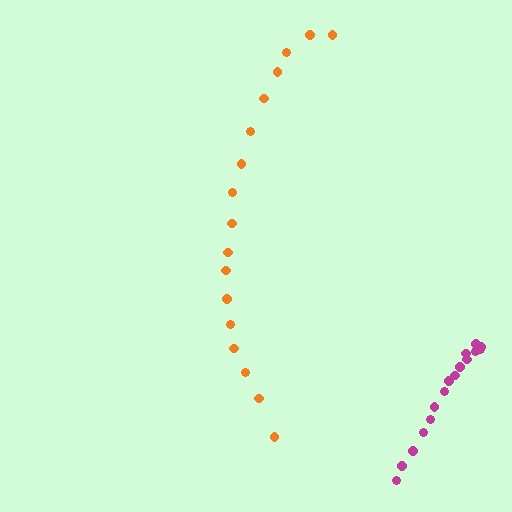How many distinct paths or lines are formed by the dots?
There are 2 distinct paths.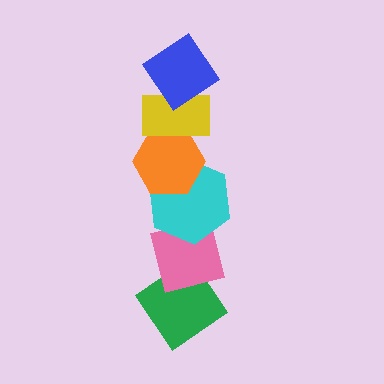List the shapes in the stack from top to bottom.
From top to bottom: the blue diamond, the yellow rectangle, the orange hexagon, the cyan hexagon, the pink square, the green diamond.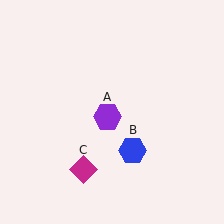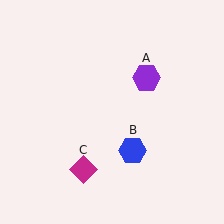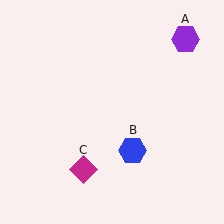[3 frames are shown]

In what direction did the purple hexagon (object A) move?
The purple hexagon (object A) moved up and to the right.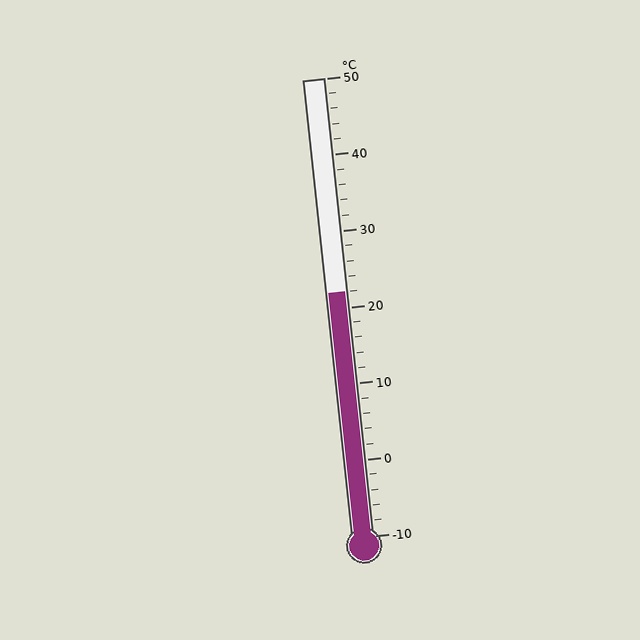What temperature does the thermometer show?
The thermometer shows approximately 22°C.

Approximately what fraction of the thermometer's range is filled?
The thermometer is filled to approximately 55% of its range.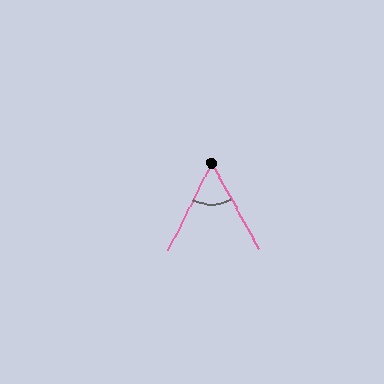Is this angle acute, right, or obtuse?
It is acute.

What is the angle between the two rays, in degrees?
Approximately 55 degrees.